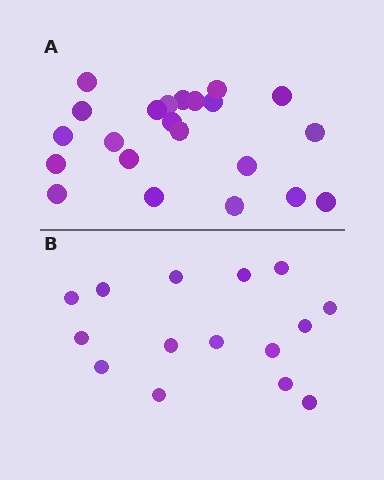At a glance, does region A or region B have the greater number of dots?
Region A (the top region) has more dots.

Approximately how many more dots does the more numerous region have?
Region A has roughly 8 or so more dots than region B.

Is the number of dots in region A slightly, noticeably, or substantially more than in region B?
Region A has substantially more. The ratio is roughly 1.5 to 1.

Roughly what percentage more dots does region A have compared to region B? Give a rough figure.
About 45% more.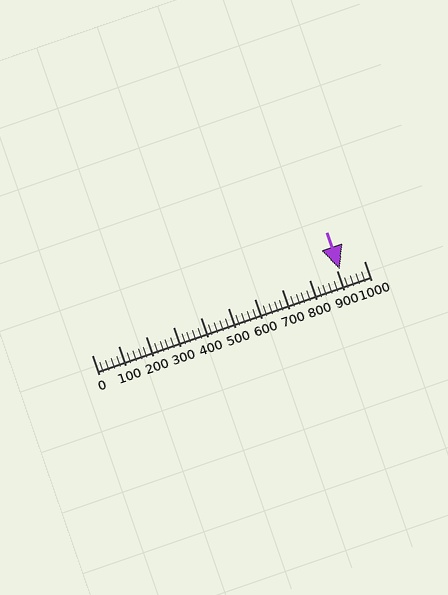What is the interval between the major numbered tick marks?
The major tick marks are spaced 100 units apart.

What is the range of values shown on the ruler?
The ruler shows values from 0 to 1000.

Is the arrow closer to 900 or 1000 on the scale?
The arrow is closer to 900.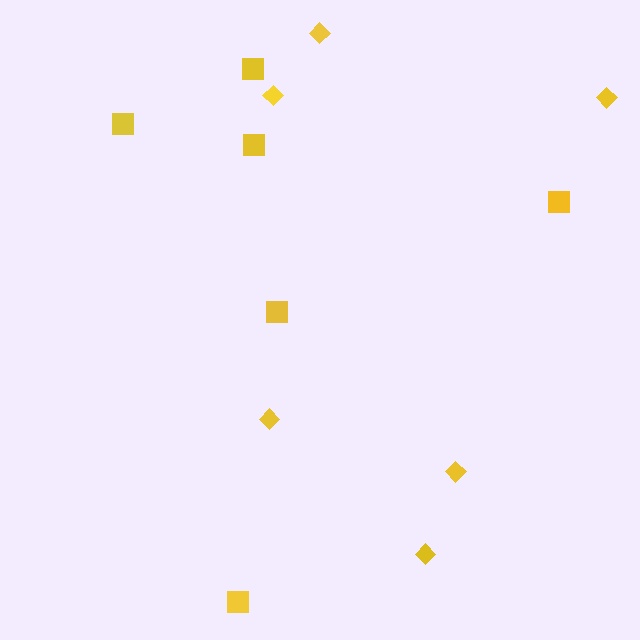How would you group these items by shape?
There are 2 groups: one group of diamonds (6) and one group of squares (6).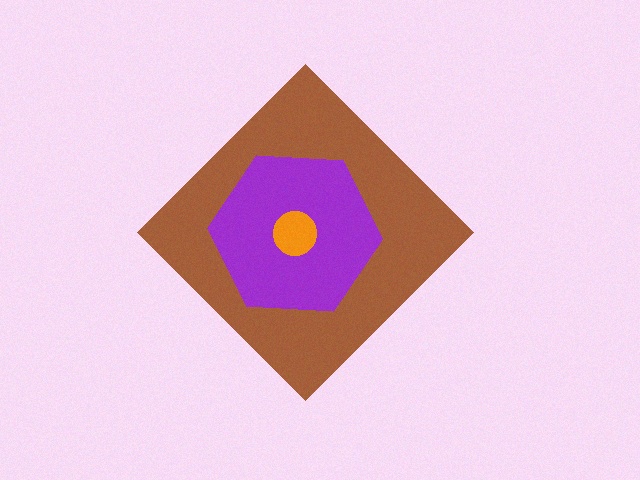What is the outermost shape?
The brown diamond.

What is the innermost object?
The orange circle.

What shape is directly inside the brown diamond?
The purple hexagon.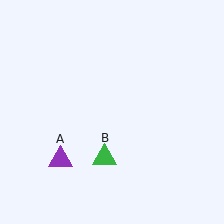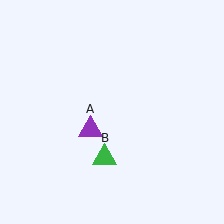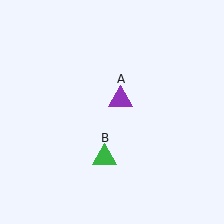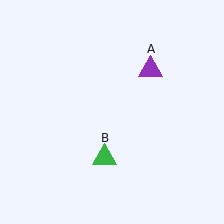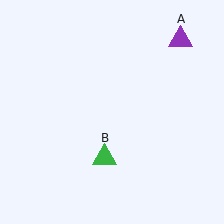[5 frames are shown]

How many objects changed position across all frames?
1 object changed position: purple triangle (object A).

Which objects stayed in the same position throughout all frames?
Green triangle (object B) remained stationary.